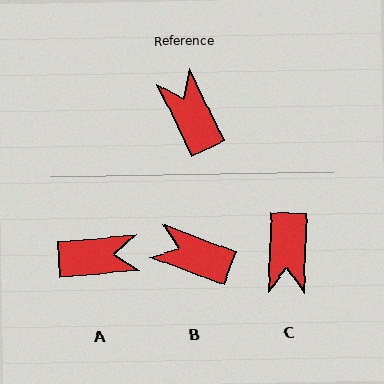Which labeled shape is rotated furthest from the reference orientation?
C, about 152 degrees away.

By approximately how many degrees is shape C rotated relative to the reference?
Approximately 152 degrees counter-clockwise.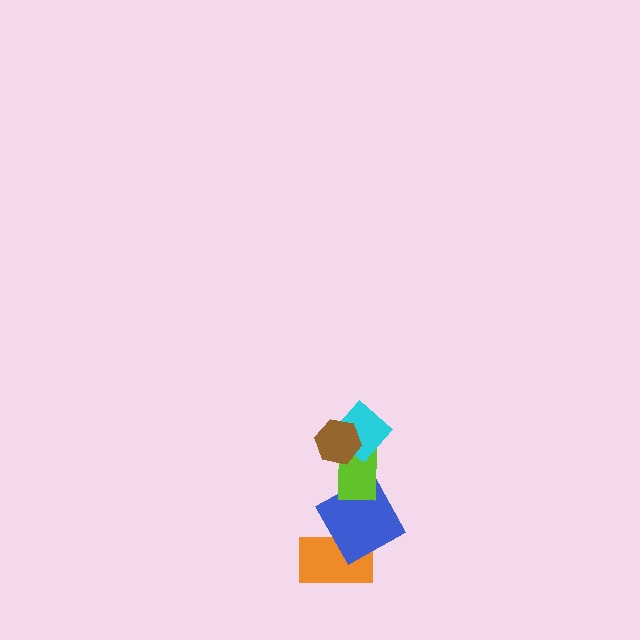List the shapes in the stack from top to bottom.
From top to bottom: the brown hexagon, the cyan diamond, the lime rectangle, the blue square, the orange rectangle.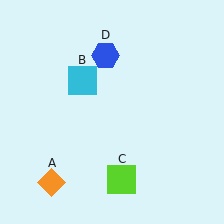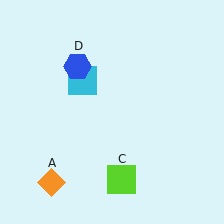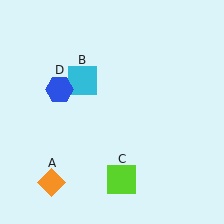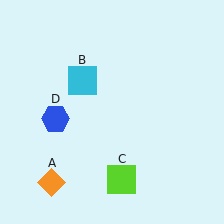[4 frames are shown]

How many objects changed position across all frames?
1 object changed position: blue hexagon (object D).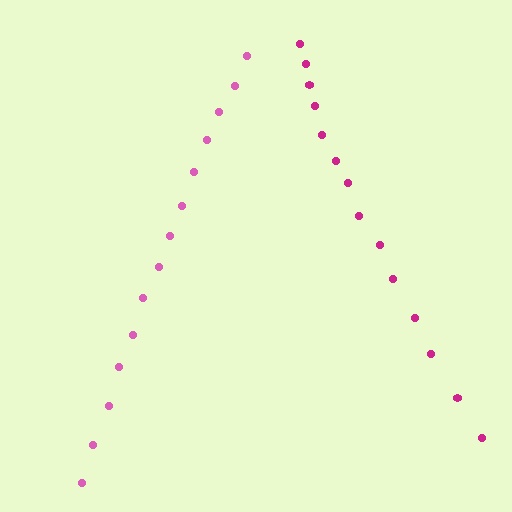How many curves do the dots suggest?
There are 2 distinct paths.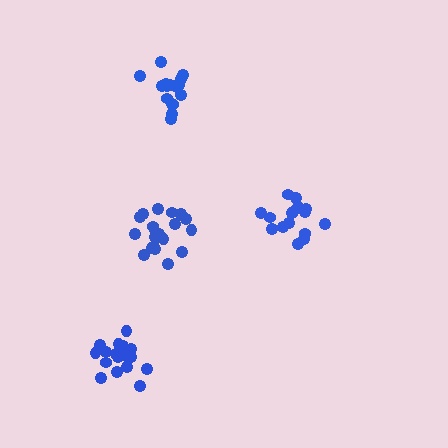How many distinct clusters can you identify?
There are 4 distinct clusters.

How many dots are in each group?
Group 1: 17 dots, Group 2: 20 dots, Group 3: 21 dots, Group 4: 17 dots (75 total).